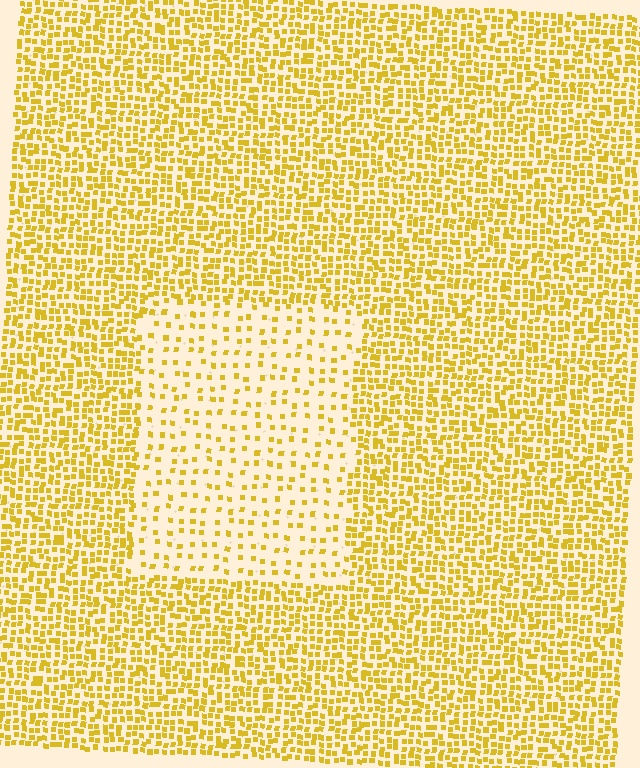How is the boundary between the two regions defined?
The boundary is defined by a change in element density (approximately 2.6x ratio). All elements are the same color, size, and shape.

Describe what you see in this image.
The image contains small yellow elements arranged at two different densities. A rectangle-shaped region is visible where the elements are less densely packed than the surrounding area.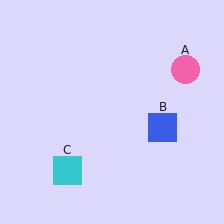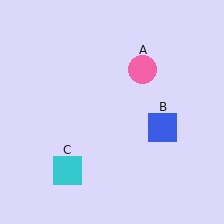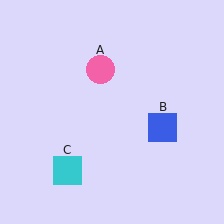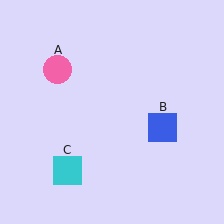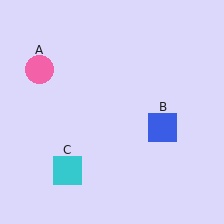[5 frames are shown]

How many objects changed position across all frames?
1 object changed position: pink circle (object A).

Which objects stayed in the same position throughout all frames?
Blue square (object B) and cyan square (object C) remained stationary.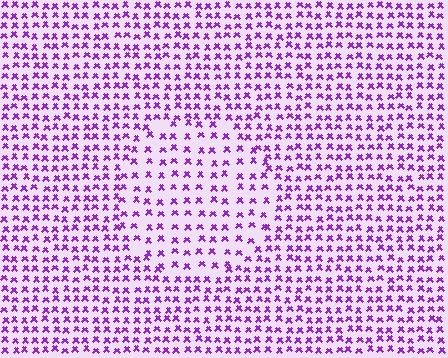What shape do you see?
I see a circle.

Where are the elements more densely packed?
The elements are more densely packed outside the circle boundary.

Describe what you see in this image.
The image contains small purple elements arranged at two different densities. A circle-shaped region is visible where the elements are less densely packed than the surrounding area.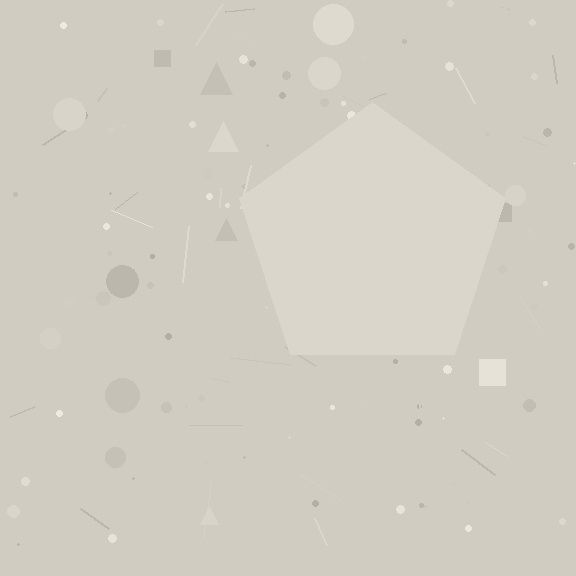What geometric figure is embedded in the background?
A pentagon is embedded in the background.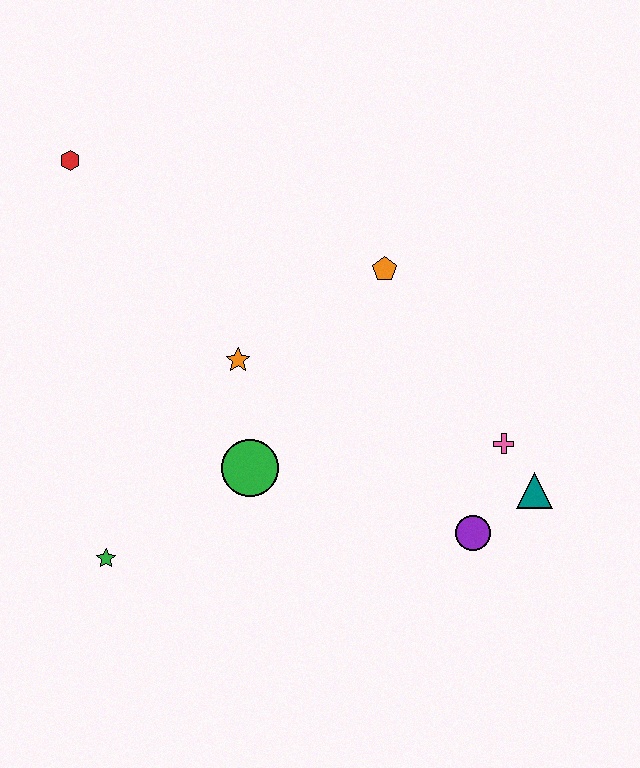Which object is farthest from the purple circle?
The red hexagon is farthest from the purple circle.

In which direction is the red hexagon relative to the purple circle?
The red hexagon is to the left of the purple circle.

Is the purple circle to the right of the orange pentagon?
Yes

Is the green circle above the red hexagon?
No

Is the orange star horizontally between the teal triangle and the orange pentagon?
No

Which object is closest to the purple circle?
The teal triangle is closest to the purple circle.